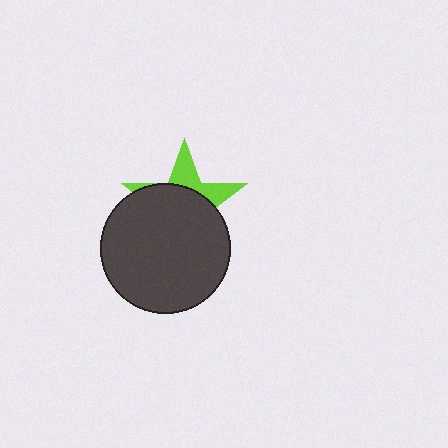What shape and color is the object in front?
The object in front is a dark gray circle.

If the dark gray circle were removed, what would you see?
You would see the complete lime star.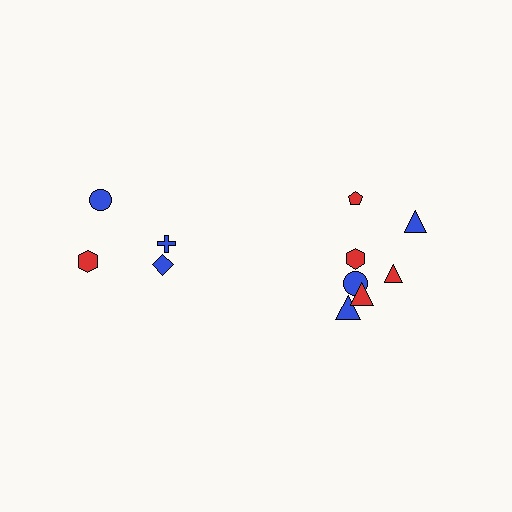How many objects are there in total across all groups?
There are 11 objects.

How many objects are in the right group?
There are 7 objects.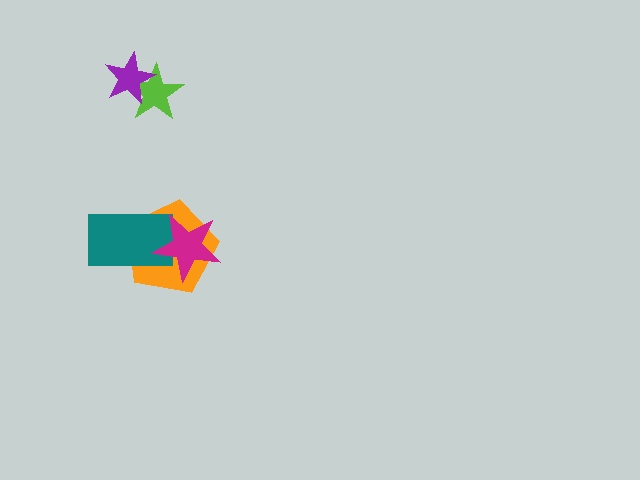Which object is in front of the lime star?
The purple star is in front of the lime star.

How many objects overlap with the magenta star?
2 objects overlap with the magenta star.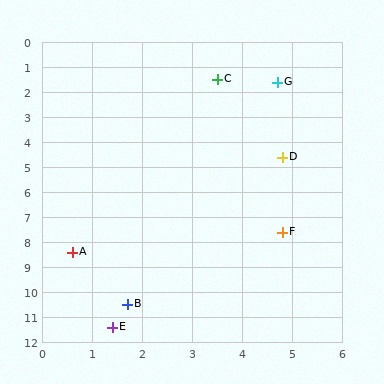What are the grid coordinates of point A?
Point A is at approximately (0.6, 8.4).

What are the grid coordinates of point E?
Point E is at approximately (1.4, 11.4).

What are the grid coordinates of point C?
Point C is at approximately (3.5, 1.5).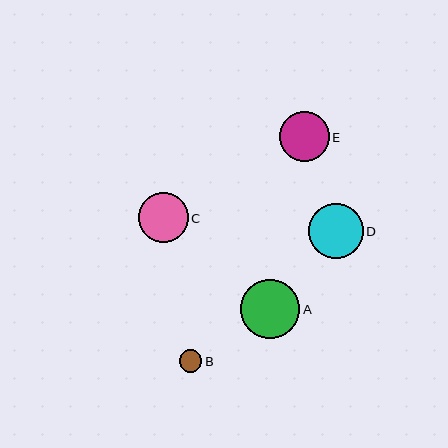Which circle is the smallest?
Circle B is the smallest with a size of approximately 22 pixels.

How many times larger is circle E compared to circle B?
Circle E is approximately 2.2 times the size of circle B.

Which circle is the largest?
Circle A is the largest with a size of approximately 60 pixels.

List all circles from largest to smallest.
From largest to smallest: A, D, E, C, B.